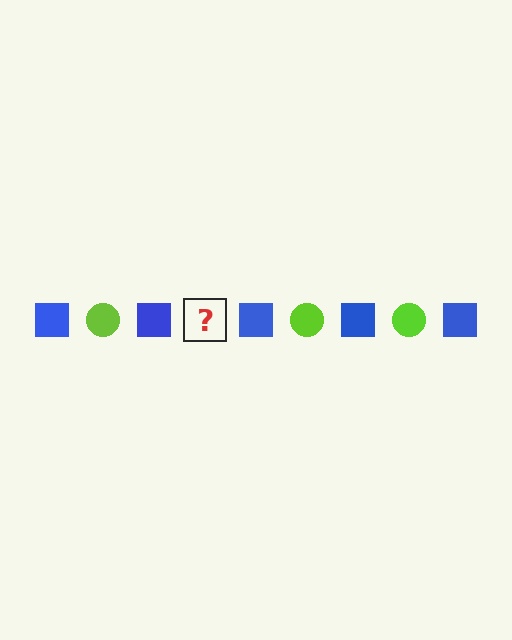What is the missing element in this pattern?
The missing element is a lime circle.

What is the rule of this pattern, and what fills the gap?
The rule is that the pattern alternates between blue square and lime circle. The gap should be filled with a lime circle.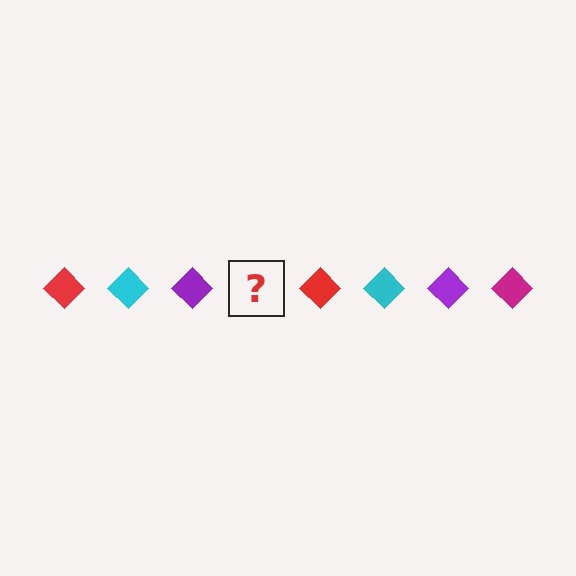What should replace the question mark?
The question mark should be replaced with a magenta diamond.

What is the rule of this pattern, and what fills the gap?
The rule is that the pattern cycles through red, cyan, purple, magenta diamonds. The gap should be filled with a magenta diamond.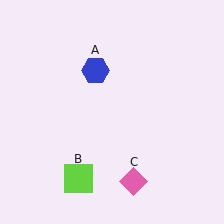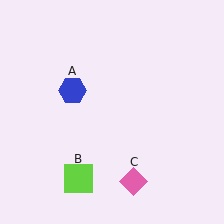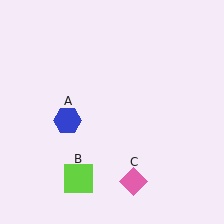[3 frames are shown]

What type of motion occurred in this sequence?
The blue hexagon (object A) rotated counterclockwise around the center of the scene.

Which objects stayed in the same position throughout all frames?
Lime square (object B) and pink diamond (object C) remained stationary.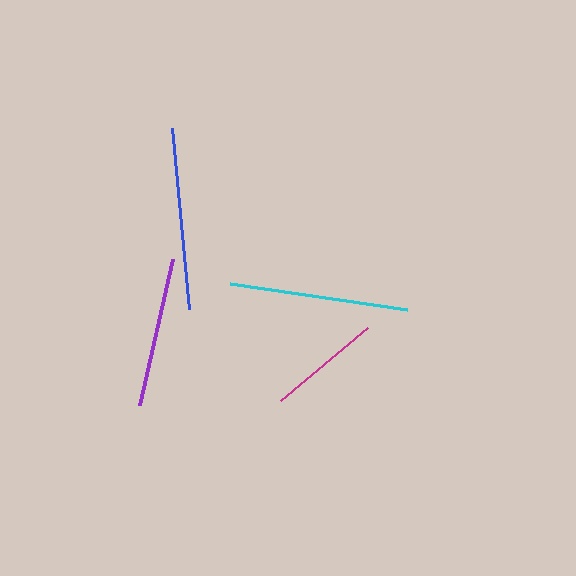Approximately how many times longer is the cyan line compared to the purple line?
The cyan line is approximately 1.2 times the length of the purple line.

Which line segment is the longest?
The blue line is the longest at approximately 182 pixels.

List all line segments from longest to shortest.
From longest to shortest: blue, cyan, purple, magenta.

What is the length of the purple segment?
The purple segment is approximately 150 pixels long.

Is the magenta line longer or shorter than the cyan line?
The cyan line is longer than the magenta line.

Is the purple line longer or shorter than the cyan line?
The cyan line is longer than the purple line.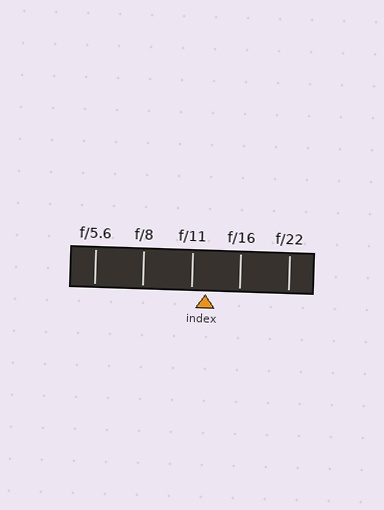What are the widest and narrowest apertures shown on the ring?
The widest aperture shown is f/5.6 and the narrowest is f/22.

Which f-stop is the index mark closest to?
The index mark is closest to f/11.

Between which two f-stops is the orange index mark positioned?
The index mark is between f/11 and f/16.